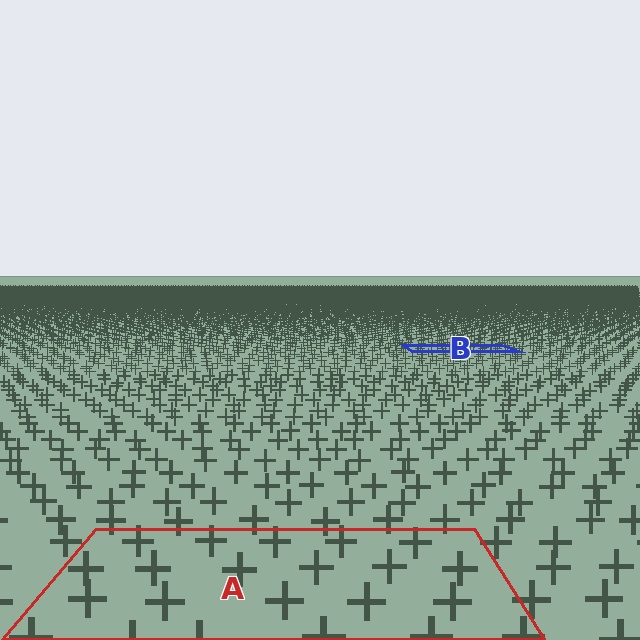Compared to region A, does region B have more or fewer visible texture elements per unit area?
Region B has more texture elements per unit area — they are packed more densely because it is farther away.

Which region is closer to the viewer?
Region A is closer. The texture elements there are larger and more spread out.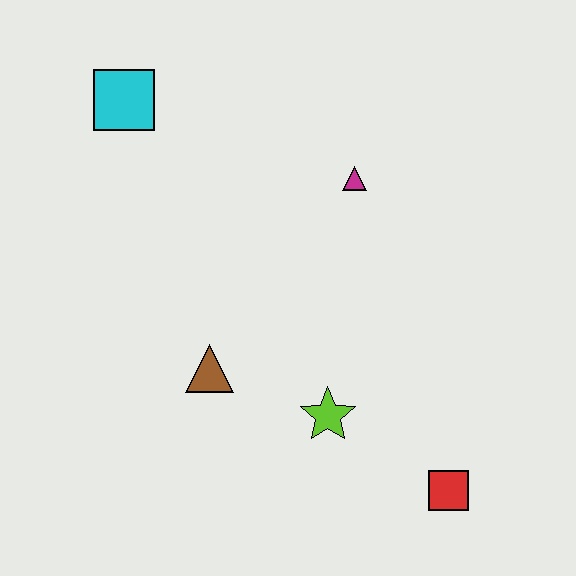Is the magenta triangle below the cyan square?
Yes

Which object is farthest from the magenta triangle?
The red square is farthest from the magenta triangle.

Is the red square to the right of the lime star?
Yes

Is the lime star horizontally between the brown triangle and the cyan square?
No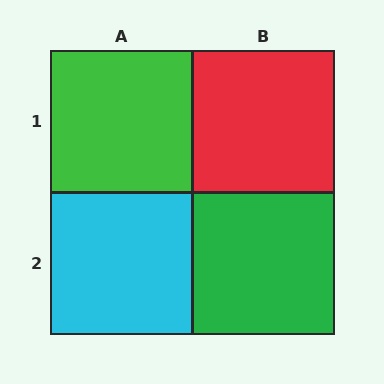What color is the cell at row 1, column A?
Green.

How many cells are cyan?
1 cell is cyan.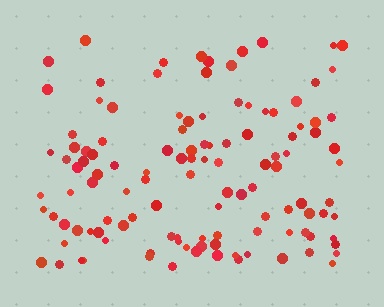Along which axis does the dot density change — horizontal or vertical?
Vertical.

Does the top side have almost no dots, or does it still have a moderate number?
Still a moderate number, just noticeably fewer than the bottom.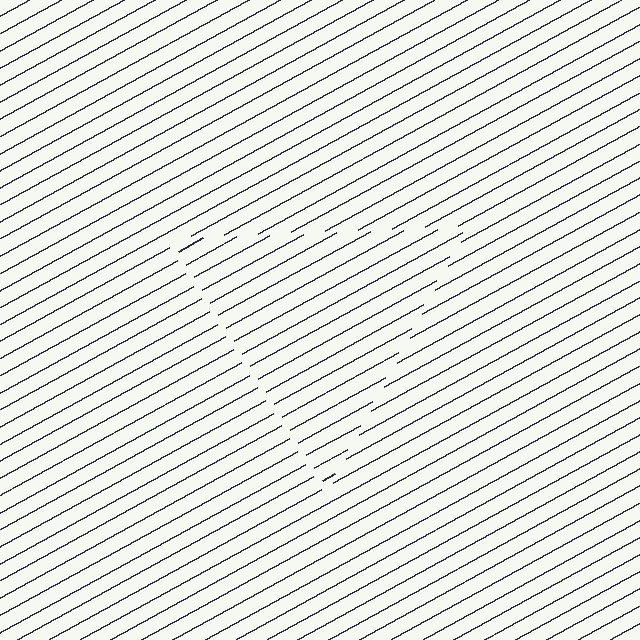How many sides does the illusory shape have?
3 sides — the line-ends trace a triangle.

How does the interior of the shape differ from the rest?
The interior of the shape contains the same grating, shifted by half a period — the contour is defined by the phase discontinuity where line-ends from the inner and outer gratings abut.